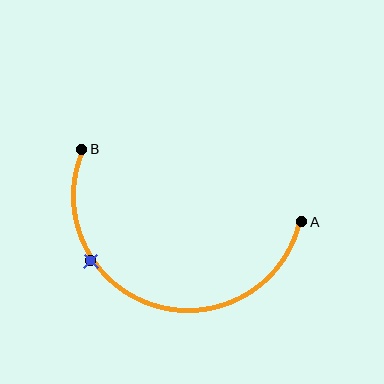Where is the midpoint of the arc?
The arc midpoint is the point on the curve farthest from the straight line joining A and B. It sits below that line.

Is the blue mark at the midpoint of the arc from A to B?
No. The blue mark lies on the arc but is closer to endpoint B. The arc midpoint would be at the point on the curve equidistant along the arc from both A and B.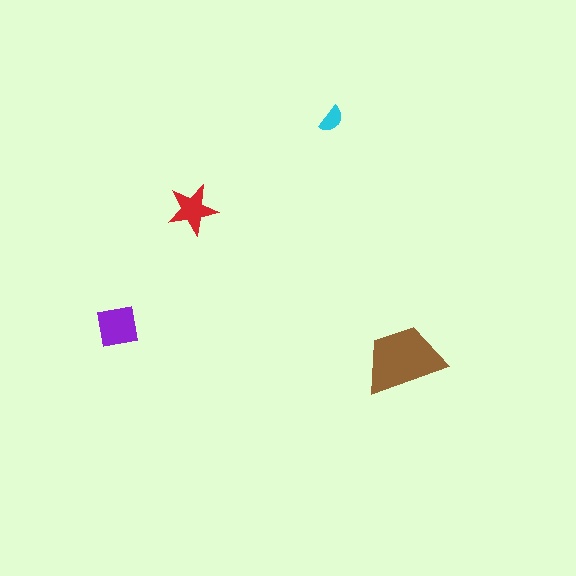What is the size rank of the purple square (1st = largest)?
2nd.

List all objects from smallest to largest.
The cyan semicircle, the red star, the purple square, the brown trapezoid.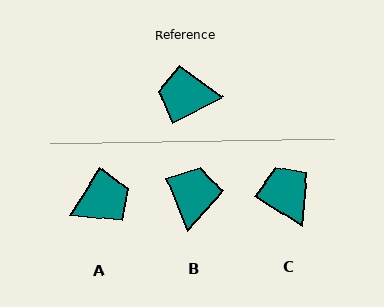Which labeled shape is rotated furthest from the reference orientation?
A, about 150 degrees away.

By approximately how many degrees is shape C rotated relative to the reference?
Approximately 60 degrees clockwise.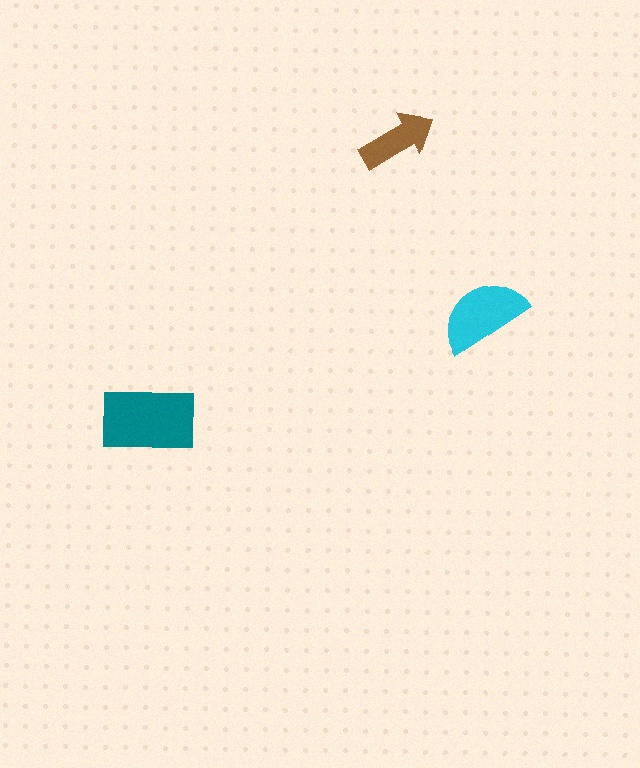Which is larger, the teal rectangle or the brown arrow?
The teal rectangle.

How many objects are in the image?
There are 3 objects in the image.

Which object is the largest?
The teal rectangle.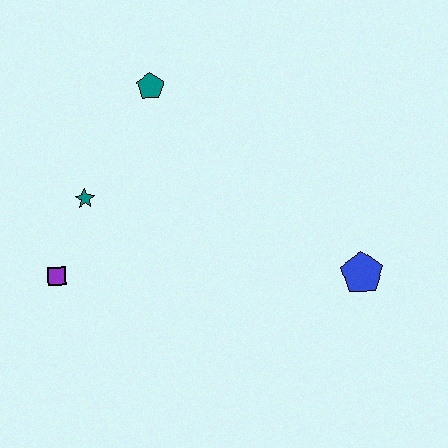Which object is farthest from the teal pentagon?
The blue pentagon is farthest from the teal pentagon.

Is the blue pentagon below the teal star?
Yes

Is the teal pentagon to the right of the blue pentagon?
No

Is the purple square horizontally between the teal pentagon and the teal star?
No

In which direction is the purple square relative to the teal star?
The purple square is below the teal star.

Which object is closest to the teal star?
The purple square is closest to the teal star.